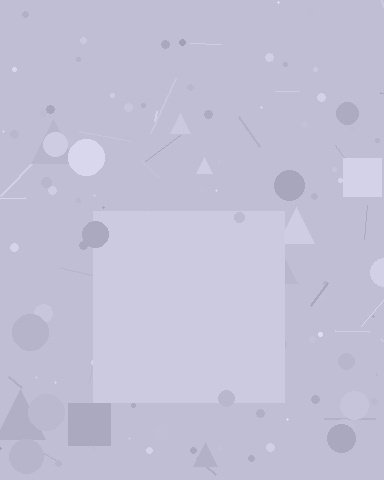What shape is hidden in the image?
A square is hidden in the image.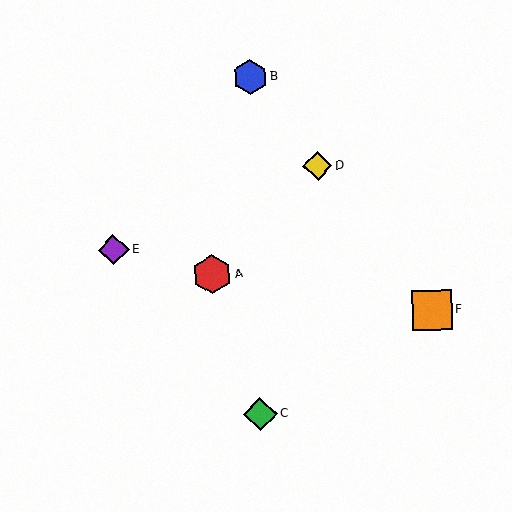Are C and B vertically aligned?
Yes, both are at x≈260.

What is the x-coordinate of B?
Object B is at x≈250.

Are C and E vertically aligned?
No, C is at x≈260 and E is at x≈114.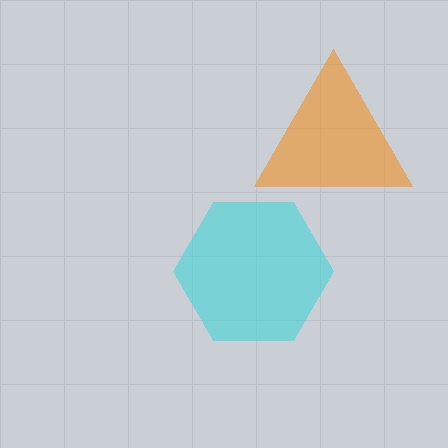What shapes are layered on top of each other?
The layered shapes are: a cyan hexagon, an orange triangle.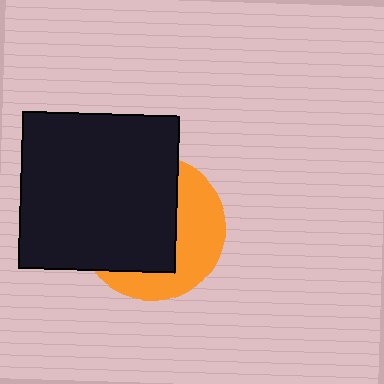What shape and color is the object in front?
The object in front is a black square.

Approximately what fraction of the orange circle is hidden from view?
Roughly 59% of the orange circle is hidden behind the black square.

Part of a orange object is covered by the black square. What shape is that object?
It is a circle.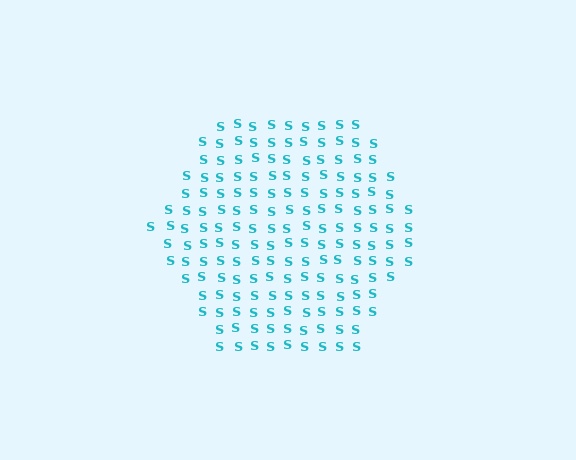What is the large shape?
The large shape is a hexagon.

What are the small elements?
The small elements are letter S's.